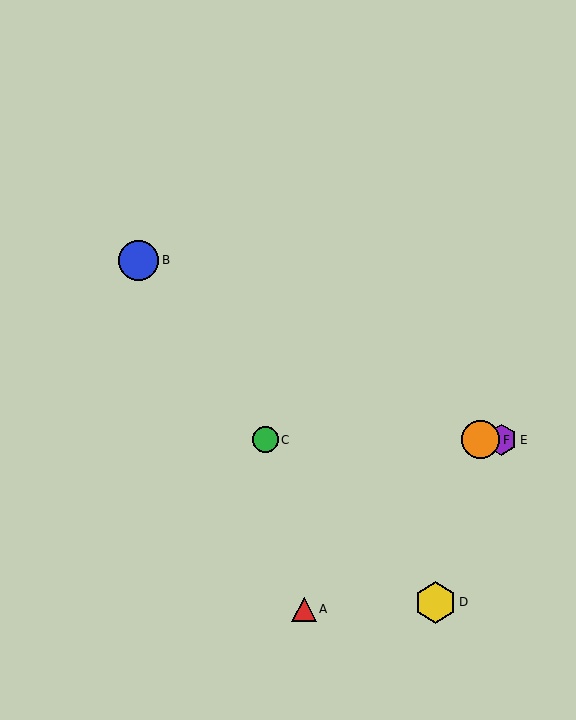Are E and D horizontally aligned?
No, E is at y≈440 and D is at y≈602.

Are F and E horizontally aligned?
Yes, both are at y≈440.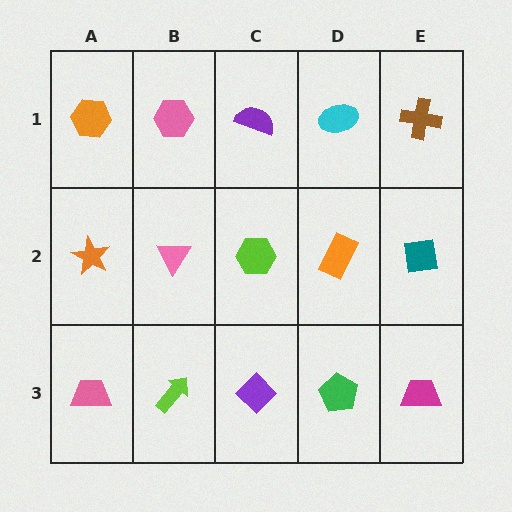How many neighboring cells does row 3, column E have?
2.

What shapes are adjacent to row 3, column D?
An orange rectangle (row 2, column D), a purple diamond (row 3, column C), a magenta trapezoid (row 3, column E).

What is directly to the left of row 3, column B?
A pink trapezoid.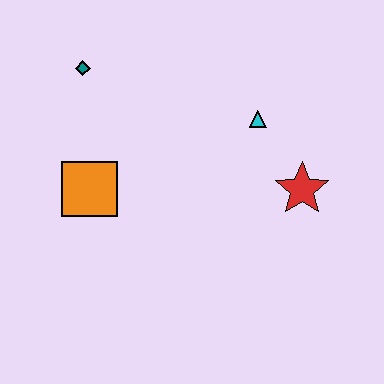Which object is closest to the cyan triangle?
The red star is closest to the cyan triangle.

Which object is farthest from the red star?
The teal diamond is farthest from the red star.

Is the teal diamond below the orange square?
No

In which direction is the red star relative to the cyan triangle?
The red star is below the cyan triangle.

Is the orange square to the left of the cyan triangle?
Yes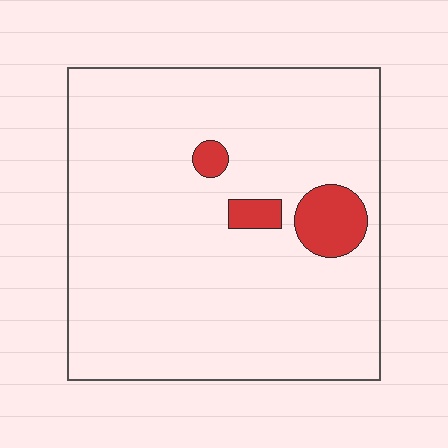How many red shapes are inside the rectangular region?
3.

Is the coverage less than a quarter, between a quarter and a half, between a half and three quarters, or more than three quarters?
Less than a quarter.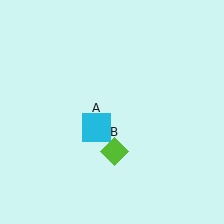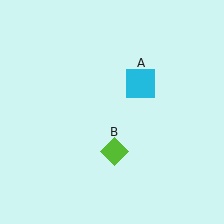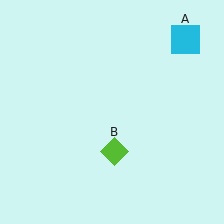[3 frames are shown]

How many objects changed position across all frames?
1 object changed position: cyan square (object A).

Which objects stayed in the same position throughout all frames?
Lime diamond (object B) remained stationary.